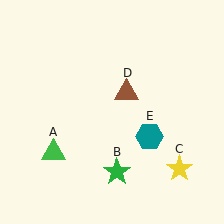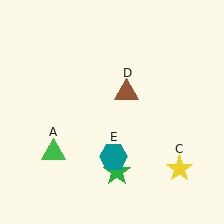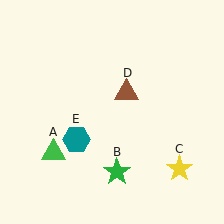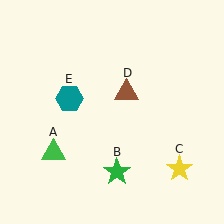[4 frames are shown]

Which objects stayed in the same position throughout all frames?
Green triangle (object A) and green star (object B) and yellow star (object C) and brown triangle (object D) remained stationary.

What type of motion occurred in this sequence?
The teal hexagon (object E) rotated clockwise around the center of the scene.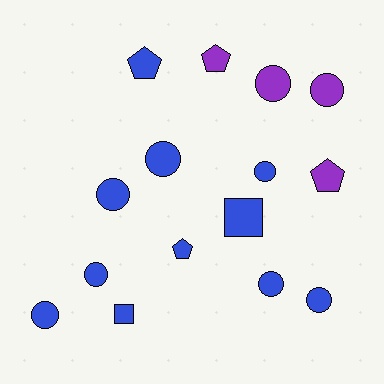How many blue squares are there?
There are 2 blue squares.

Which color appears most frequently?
Blue, with 11 objects.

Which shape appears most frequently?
Circle, with 9 objects.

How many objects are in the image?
There are 15 objects.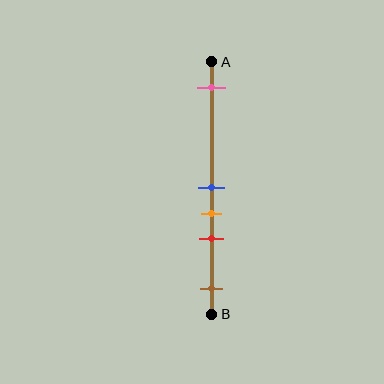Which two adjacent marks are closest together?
The blue and orange marks are the closest adjacent pair.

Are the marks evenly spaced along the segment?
No, the marks are not evenly spaced.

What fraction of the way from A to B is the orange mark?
The orange mark is approximately 60% (0.6) of the way from A to B.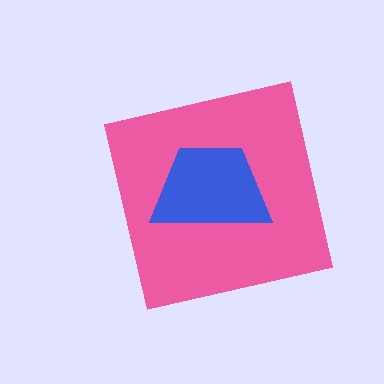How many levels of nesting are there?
2.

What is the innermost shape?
The blue trapezoid.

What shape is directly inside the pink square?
The blue trapezoid.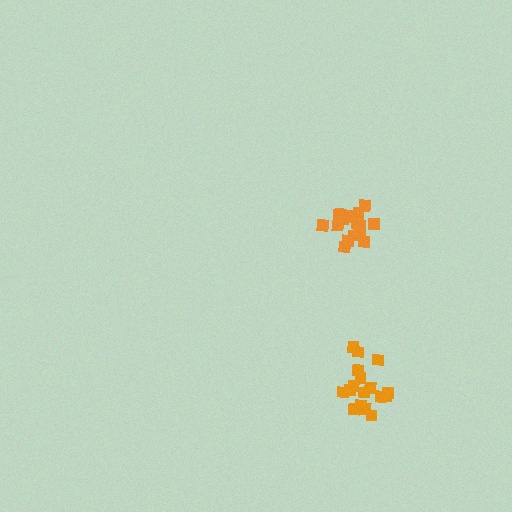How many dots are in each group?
Group 1: 17 dots, Group 2: 17 dots (34 total).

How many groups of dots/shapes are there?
There are 2 groups.